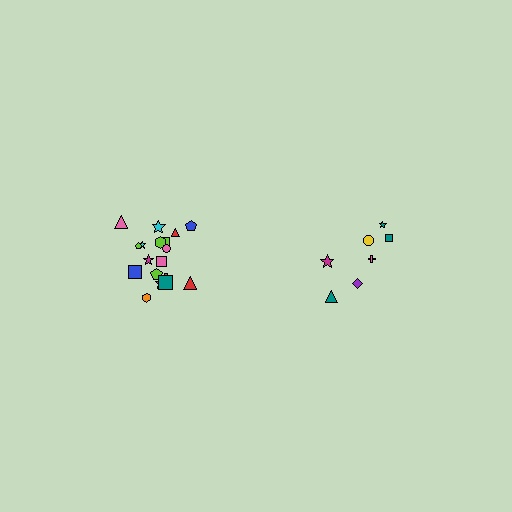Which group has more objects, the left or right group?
The left group.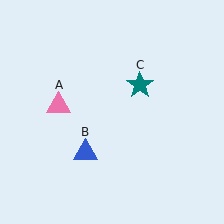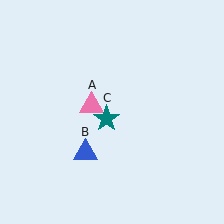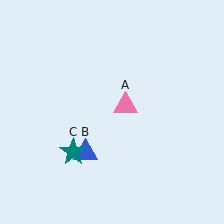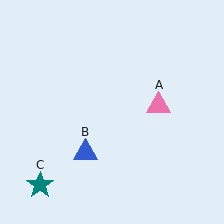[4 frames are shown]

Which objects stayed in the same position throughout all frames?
Blue triangle (object B) remained stationary.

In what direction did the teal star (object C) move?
The teal star (object C) moved down and to the left.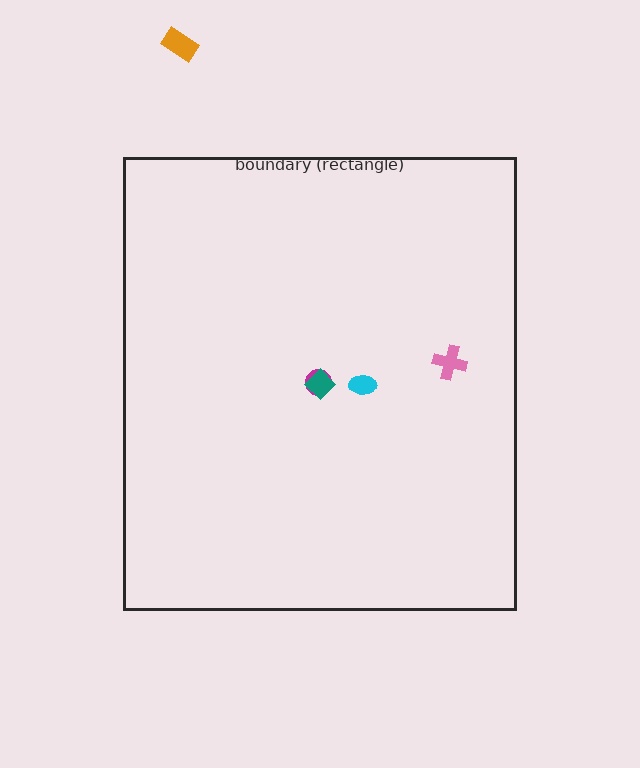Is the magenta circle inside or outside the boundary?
Inside.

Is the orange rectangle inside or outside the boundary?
Outside.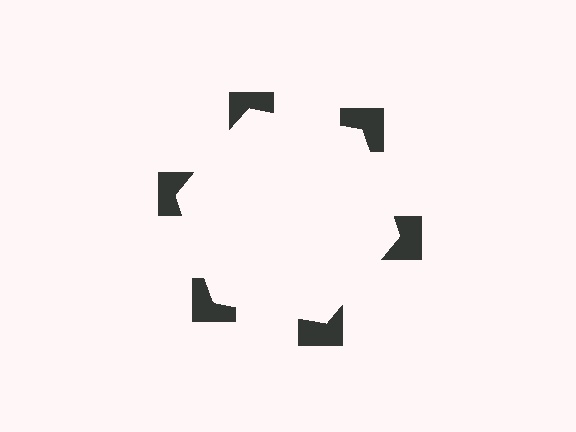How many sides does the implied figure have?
6 sides.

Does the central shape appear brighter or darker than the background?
It typically appears slightly brighter than the background, even though no actual brightness change is drawn.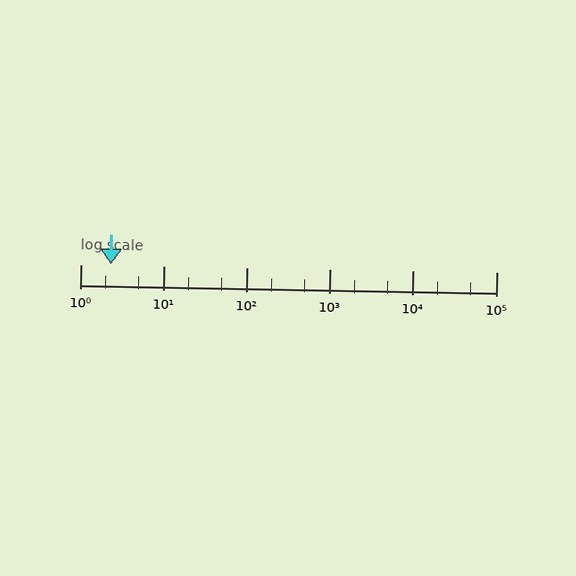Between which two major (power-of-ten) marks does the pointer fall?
The pointer is between 1 and 10.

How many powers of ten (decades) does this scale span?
The scale spans 5 decades, from 1 to 100000.